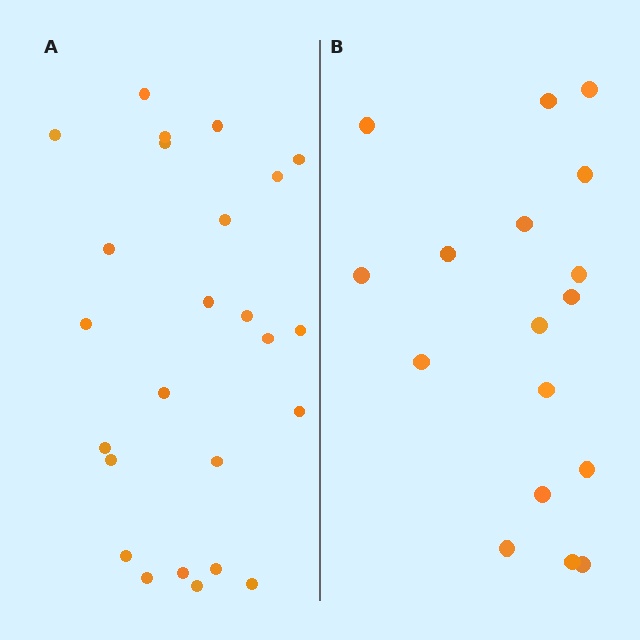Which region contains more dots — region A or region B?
Region A (the left region) has more dots.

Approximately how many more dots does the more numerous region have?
Region A has roughly 8 or so more dots than region B.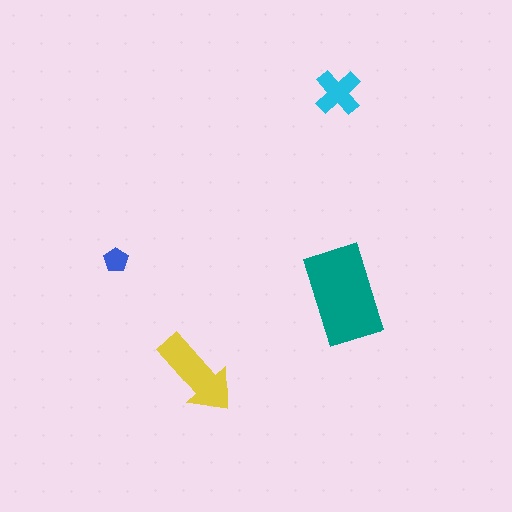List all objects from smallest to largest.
The blue pentagon, the cyan cross, the yellow arrow, the teal rectangle.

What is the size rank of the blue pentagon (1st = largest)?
4th.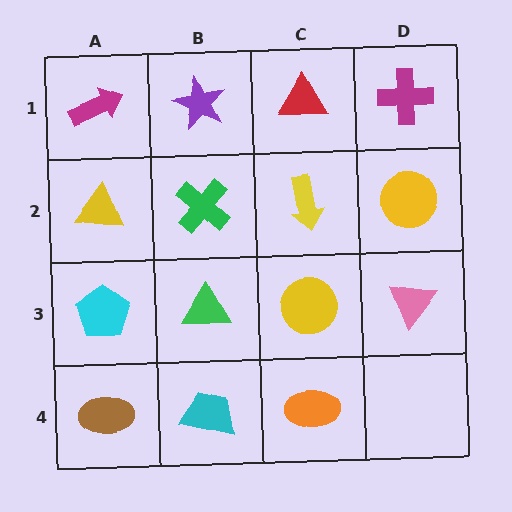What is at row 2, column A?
A yellow triangle.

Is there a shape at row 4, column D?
No, that cell is empty.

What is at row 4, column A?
A brown ellipse.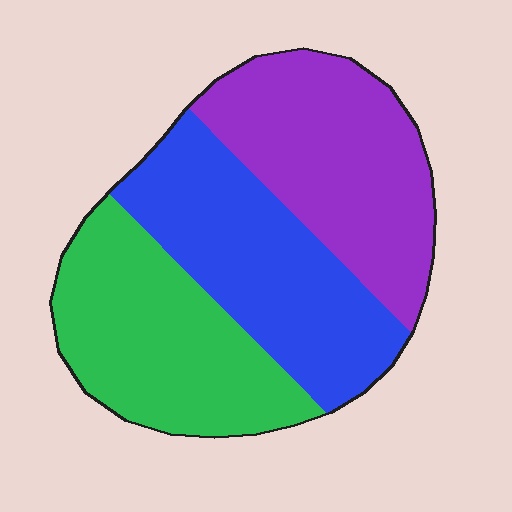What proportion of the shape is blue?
Blue covers 34% of the shape.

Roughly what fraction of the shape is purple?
Purple takes up between a quarter and a half of the shape.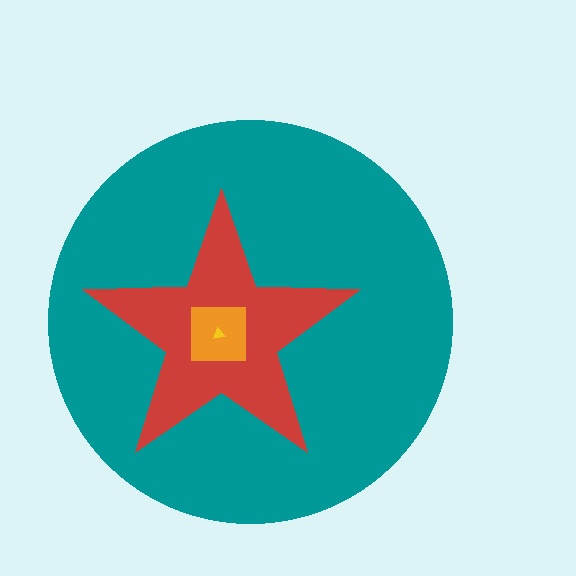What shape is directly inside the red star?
The orange square.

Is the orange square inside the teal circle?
Yes.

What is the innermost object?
The yellow triangle.